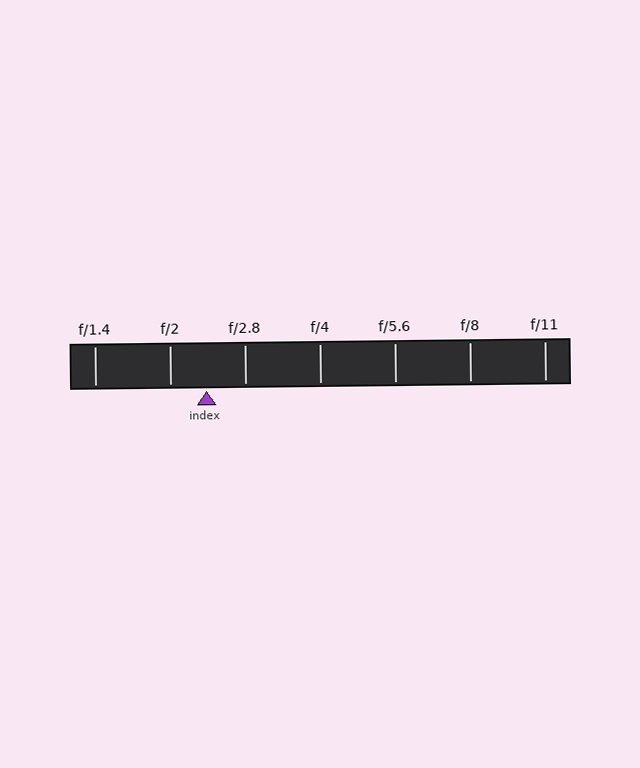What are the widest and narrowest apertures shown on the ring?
The widest aperture shown is f/1.4 and the narrowest is f/11.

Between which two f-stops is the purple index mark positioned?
The index mark is between f/2 and f/2.8.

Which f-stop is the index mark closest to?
The index mark is closest to f/2.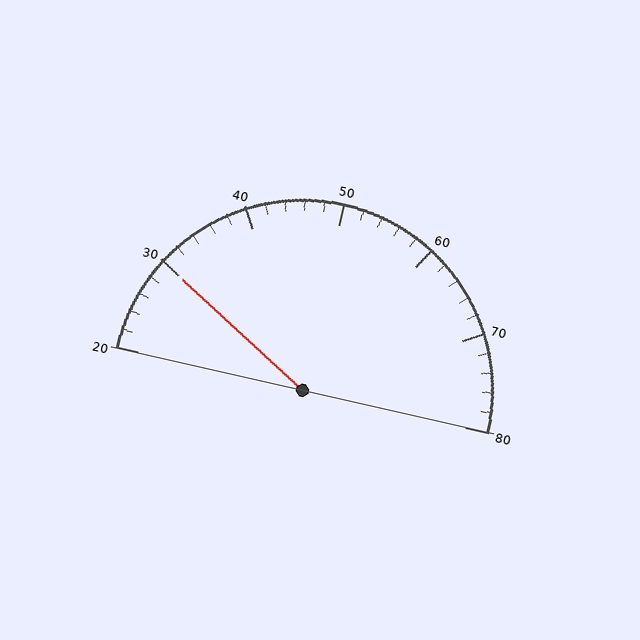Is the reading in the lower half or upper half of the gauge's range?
The reading is in the lower half of the range (20 to 80).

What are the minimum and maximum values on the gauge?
The gauge ranges from 20 to 80.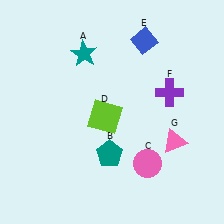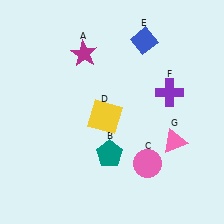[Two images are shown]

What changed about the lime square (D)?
In Image 1, D is lime. In Image 2, it changed to yellow.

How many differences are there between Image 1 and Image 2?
There are 2 differences between the two images.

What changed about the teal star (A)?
In Image 1, A is teal. In Image 2, it changed to magenta.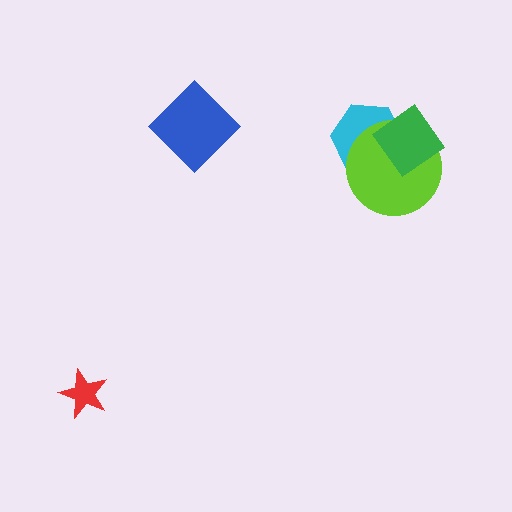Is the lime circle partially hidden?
Yes, it is partially covered by another shape.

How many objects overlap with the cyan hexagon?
2 objects overlap with the cyan hexagon.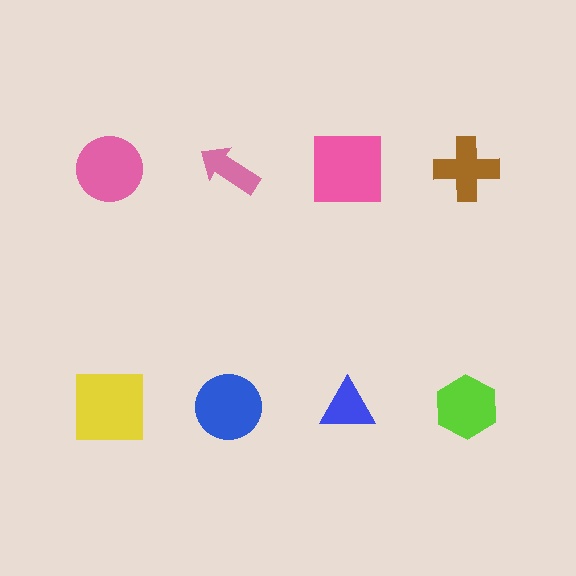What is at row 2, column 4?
A lime hexagon.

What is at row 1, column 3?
A pink square.